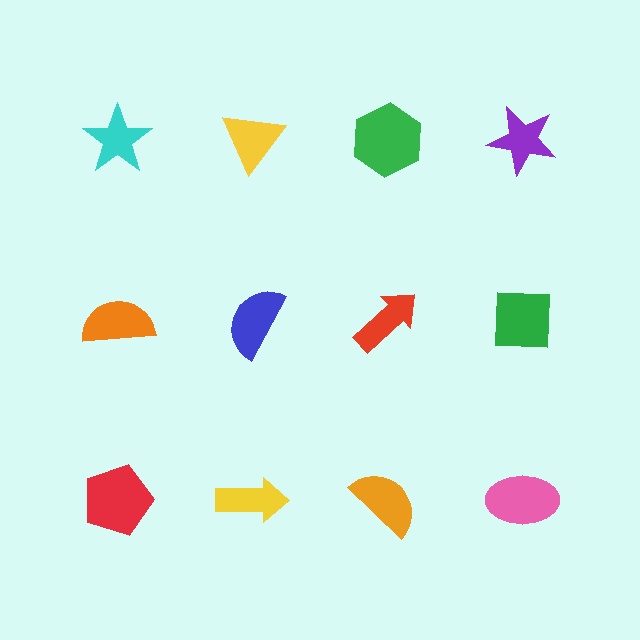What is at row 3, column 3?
An orange semicircle.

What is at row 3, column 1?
A red pentagon.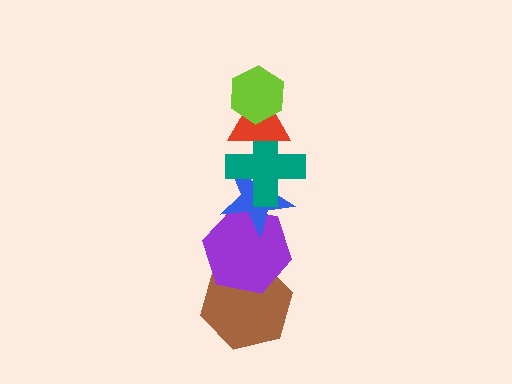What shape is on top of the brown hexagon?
The purple hexagon is on top of the brown hexagon.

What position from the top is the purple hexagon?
The purple hexagon is 5th from the top.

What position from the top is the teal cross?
The teal cross is 3rd from the top.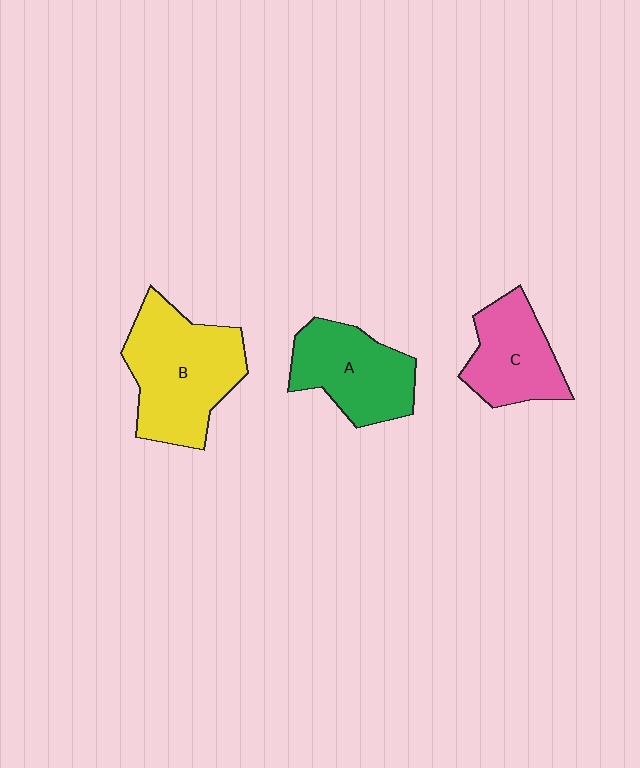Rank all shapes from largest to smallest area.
From largest to smallest: B (yellow), A (green), C (pink).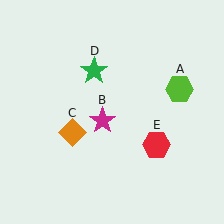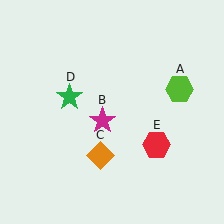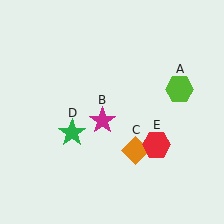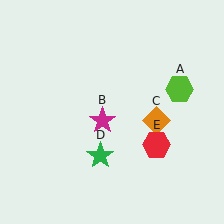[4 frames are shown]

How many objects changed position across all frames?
2 objects changed position: orange diamond (object C), green star (object D).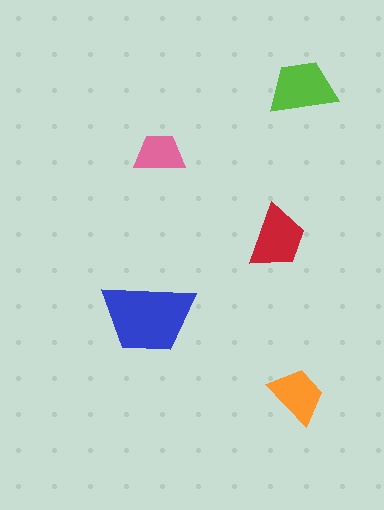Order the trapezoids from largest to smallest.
the blue one, the lime one, the red one, the orange one, the pink one.